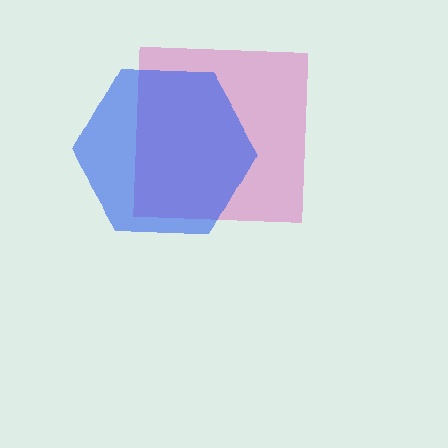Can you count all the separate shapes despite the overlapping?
Yes, there are 2 separate shapes.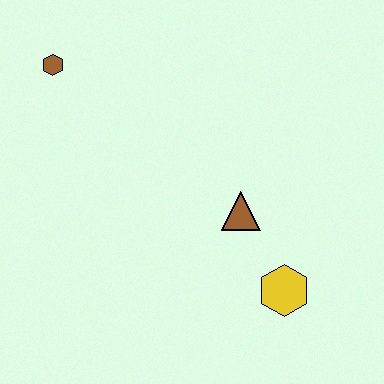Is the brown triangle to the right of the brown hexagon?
Yes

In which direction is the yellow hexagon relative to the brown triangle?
The yellow hexagon is below the brown triangle.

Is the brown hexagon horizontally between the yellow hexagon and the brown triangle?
No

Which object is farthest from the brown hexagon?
The yellow hexagon is farthest from the brown hexagon.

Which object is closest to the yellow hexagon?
The brown triangle is closest to the yellow hexagon.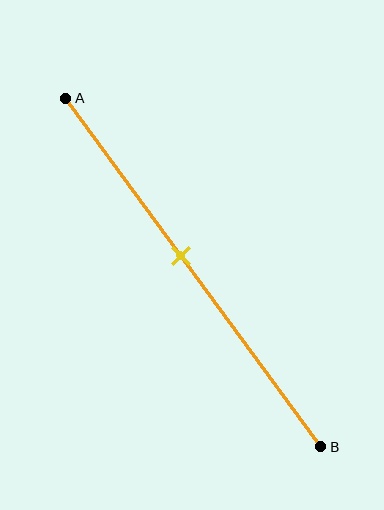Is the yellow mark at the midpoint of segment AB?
No, the mark is at about 45% from A, not at the 50% midpoint.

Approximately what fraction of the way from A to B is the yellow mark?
The yellow mark is approximately 45% of the way from A to B.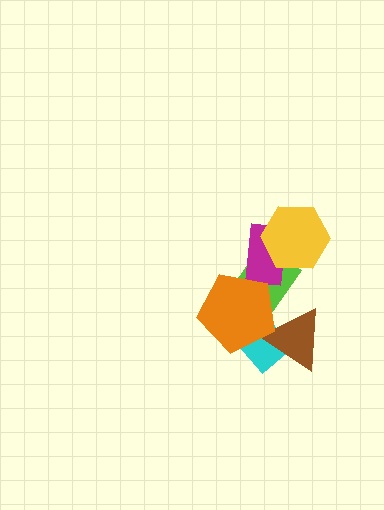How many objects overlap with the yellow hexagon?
2 objects overlap with the yellow hexagon.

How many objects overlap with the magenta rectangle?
2 objects overlap with the magenta rectangle.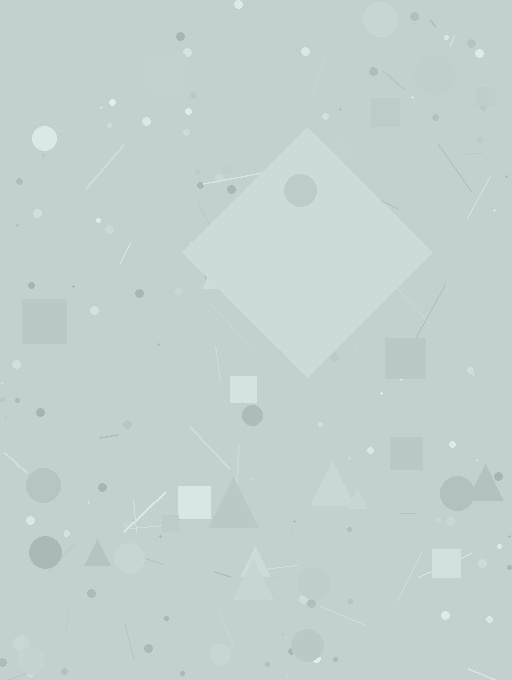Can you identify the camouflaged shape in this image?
The camouflaged shape is a diamond.